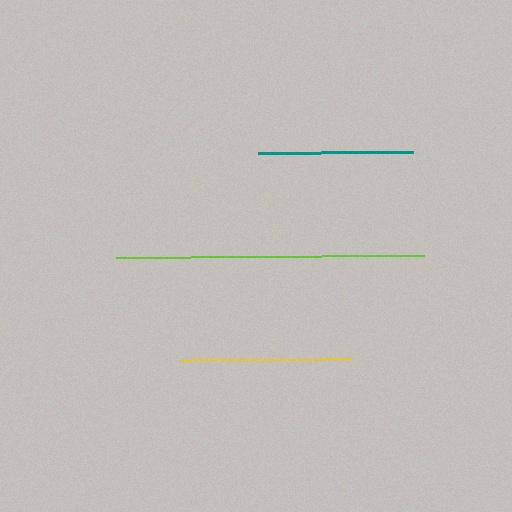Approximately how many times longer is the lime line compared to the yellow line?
The lime line is approximately 1.8 times the length of the yellow line.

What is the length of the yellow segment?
The yellow segment is approximately 171 pixels long.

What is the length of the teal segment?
The teal segment is approximately 155 pixels long.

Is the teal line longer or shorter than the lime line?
The lime line is longer than the teal line.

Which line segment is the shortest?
The teal line is the shortest at approximately 155 pixels.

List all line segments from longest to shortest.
From longest to shortest: lime, yellow, teal.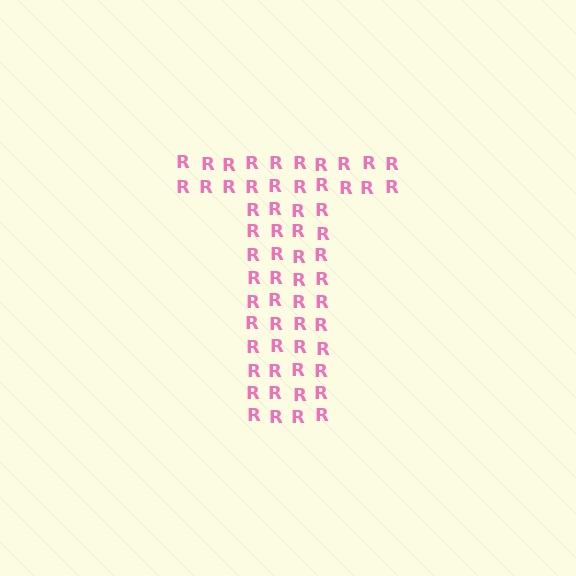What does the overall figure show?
The overall figure shows the letter T.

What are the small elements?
The small elements are letter R's.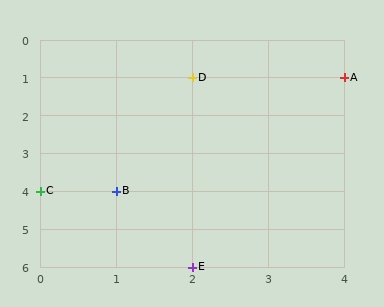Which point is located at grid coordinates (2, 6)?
Point E is at (2, 6).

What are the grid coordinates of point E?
Point E is at grid coordinates (2, 6).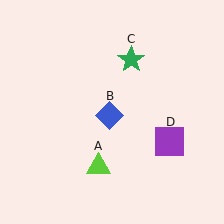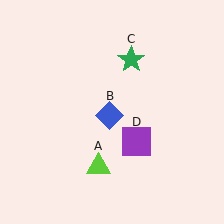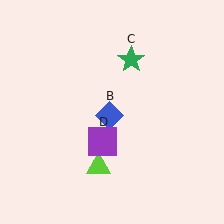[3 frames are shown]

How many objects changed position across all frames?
1 object changed position: purple square (object D).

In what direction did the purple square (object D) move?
The purple square (object D) moved left.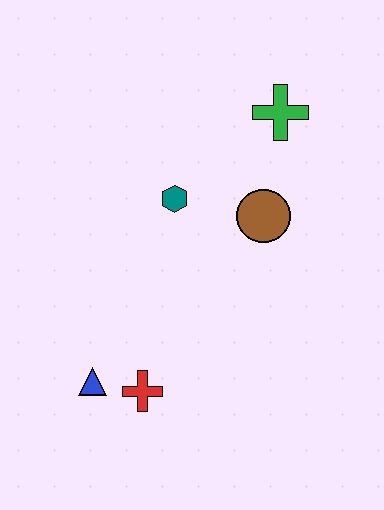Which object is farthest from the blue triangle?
The green cross is farthest from the blue triangle.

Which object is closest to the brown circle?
The teal hexagon is closest to the brown circle.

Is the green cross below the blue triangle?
No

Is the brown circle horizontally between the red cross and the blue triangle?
No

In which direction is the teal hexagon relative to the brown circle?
The teal hexagon is to the left of the brown circle.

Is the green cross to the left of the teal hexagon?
No